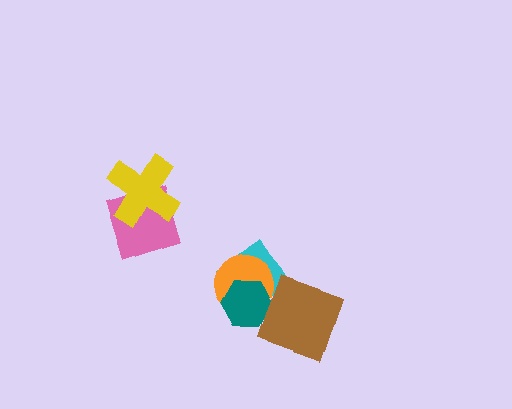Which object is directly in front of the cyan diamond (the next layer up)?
The orange circle is directly in front of the cyan diamond.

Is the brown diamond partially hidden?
No, no other shape covers it.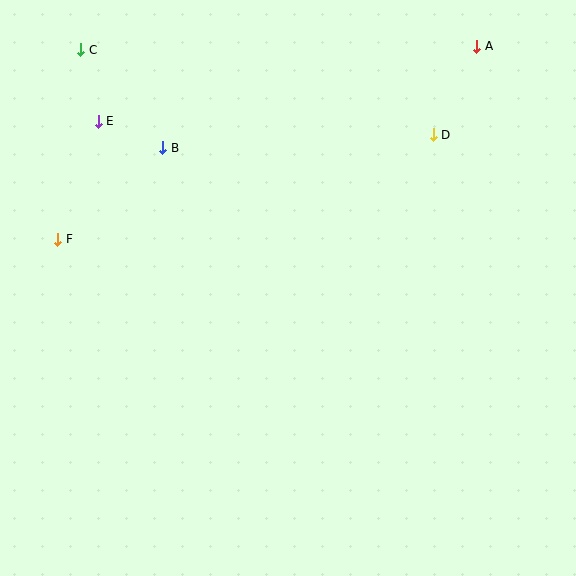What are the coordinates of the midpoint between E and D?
The midpoint between E and D is at (266, 128).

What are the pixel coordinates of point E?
Point E is at (98, 121).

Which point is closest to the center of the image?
Point B at (163, 148) is closest to the center.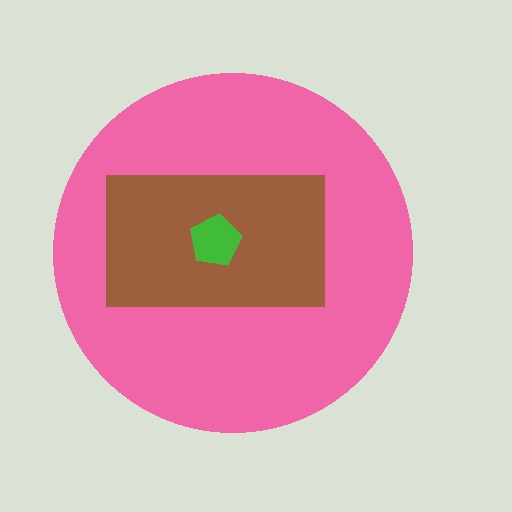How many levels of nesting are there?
3.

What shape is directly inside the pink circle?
The brown rectangle.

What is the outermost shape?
The pink circle.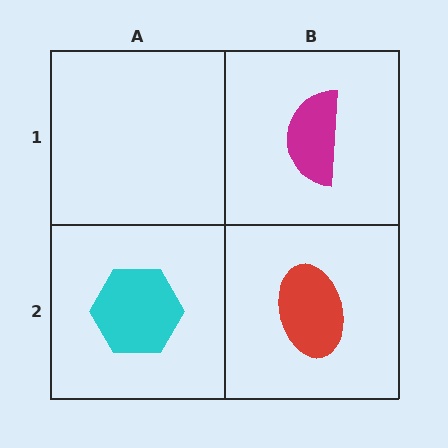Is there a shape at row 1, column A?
No, that cell is empty.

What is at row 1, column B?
A magenta semicircle.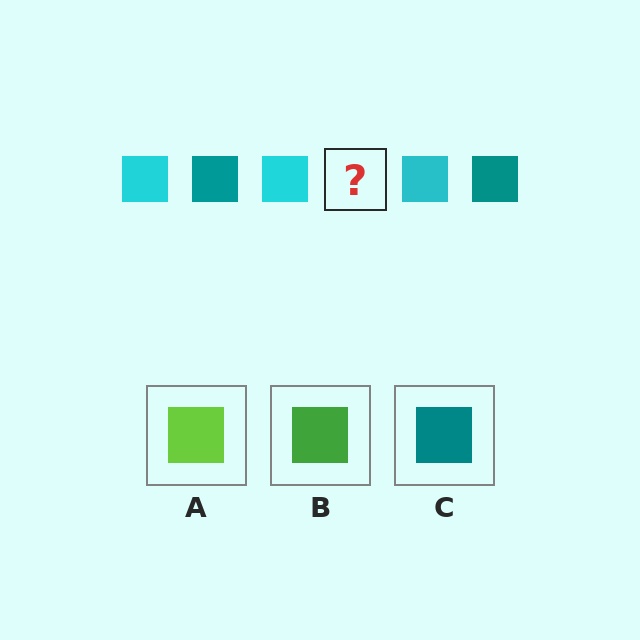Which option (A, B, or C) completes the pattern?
C.